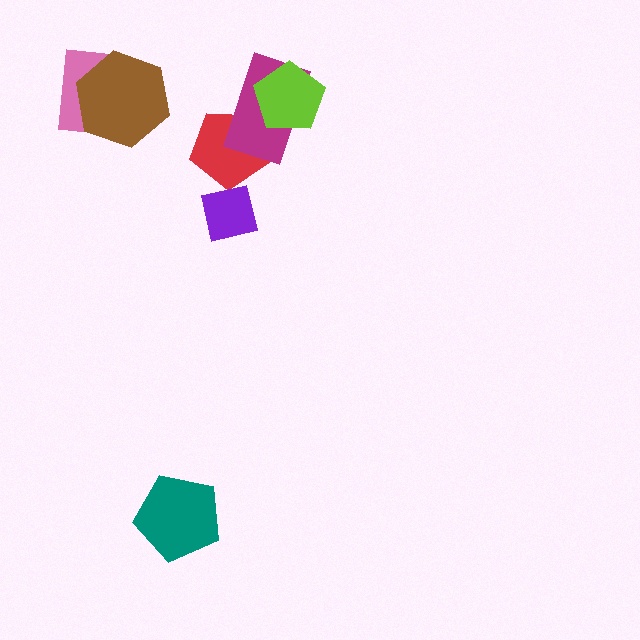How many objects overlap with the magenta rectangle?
2 objects overlap with the magenta rectangle.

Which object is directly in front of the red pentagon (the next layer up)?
The magenta rectangle is directly in front of the red pentagon.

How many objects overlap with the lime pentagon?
1 object overlaps with the lime pentagon.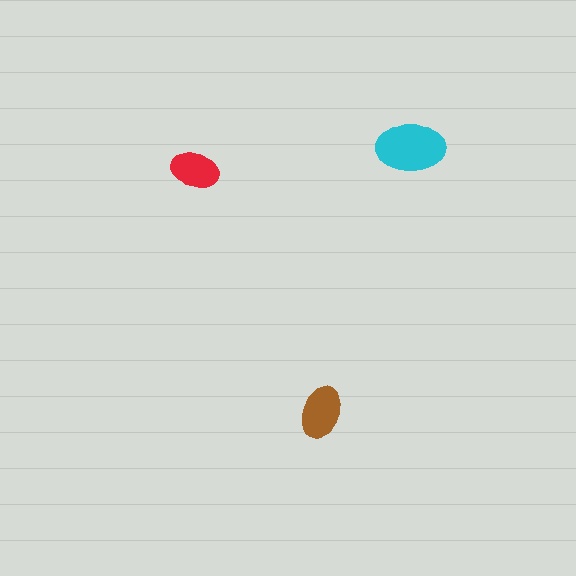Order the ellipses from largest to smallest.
the cyan one, the brown one, the red one.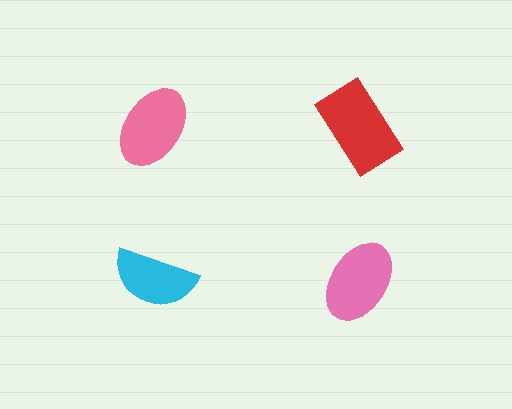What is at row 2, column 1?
A cyan semicircle.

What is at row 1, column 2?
A red rectangle.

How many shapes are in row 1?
2 shapes.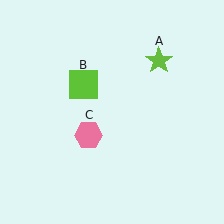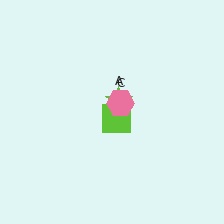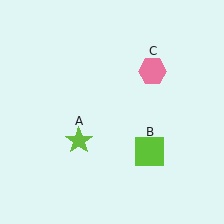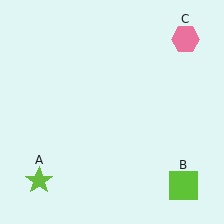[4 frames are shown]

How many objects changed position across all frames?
3 objects changed position: lime star (object A), lime square (object B), pink hexagon (object C).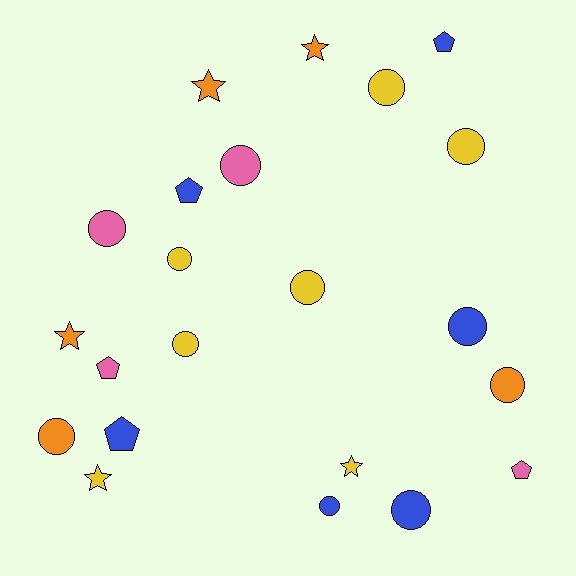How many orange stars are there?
There are 3 orange stars.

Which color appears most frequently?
Yellow, with 7 objects.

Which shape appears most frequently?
Circle, with 12 objects.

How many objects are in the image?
There are 22 objects.